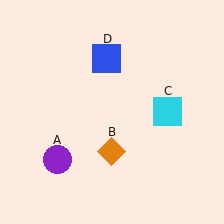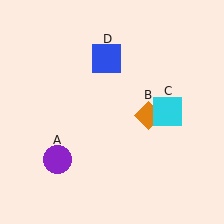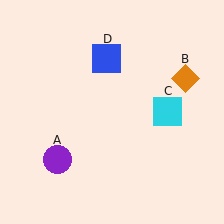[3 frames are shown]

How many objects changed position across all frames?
1 object changed position: orange diamond (object B).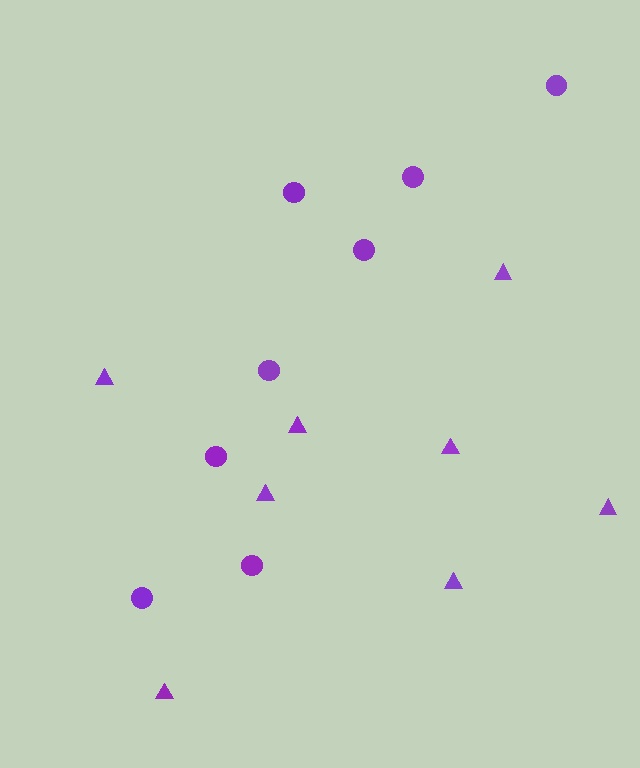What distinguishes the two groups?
There are 2 groups: one group of circles (8) and one group of triangles (8).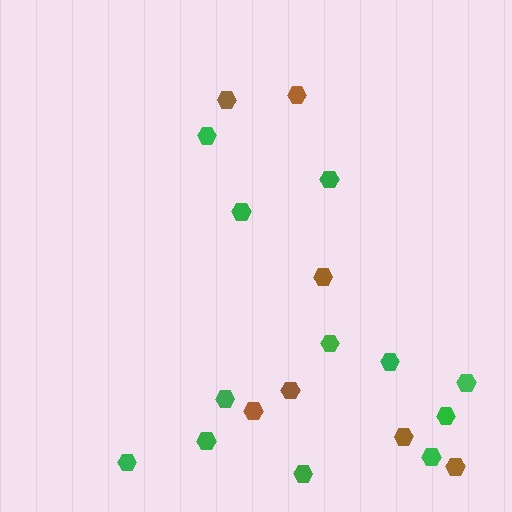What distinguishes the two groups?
There are 2 groups: one group of brown hexagons (7) and one group of green hexagons (12).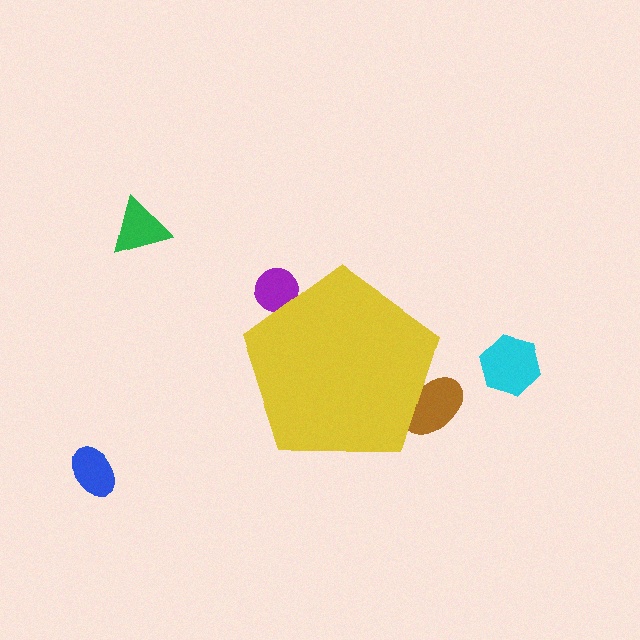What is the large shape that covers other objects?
A yellow pentagon.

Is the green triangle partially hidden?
No, the green triangle is fully visible.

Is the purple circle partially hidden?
Yes, the purple circle is partially hidden behind the yellow pentagon.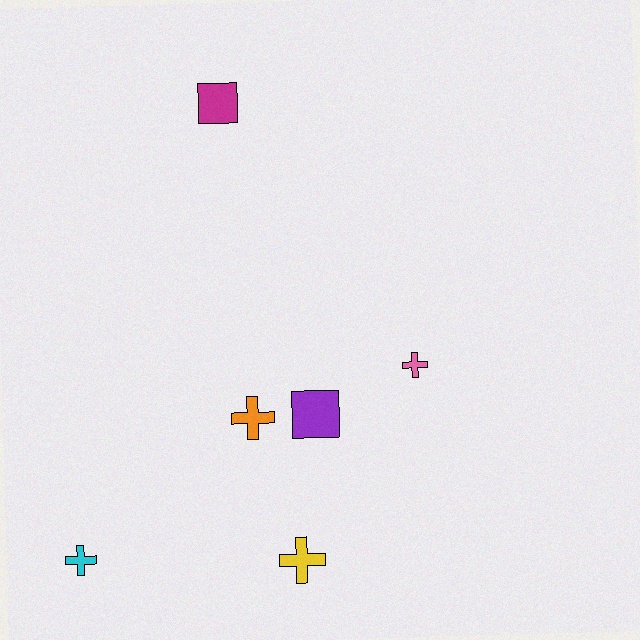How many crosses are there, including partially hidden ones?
There are 4 crosses.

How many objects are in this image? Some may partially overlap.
There are 6 objects.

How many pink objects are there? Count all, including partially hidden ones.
There is 1 pink object.